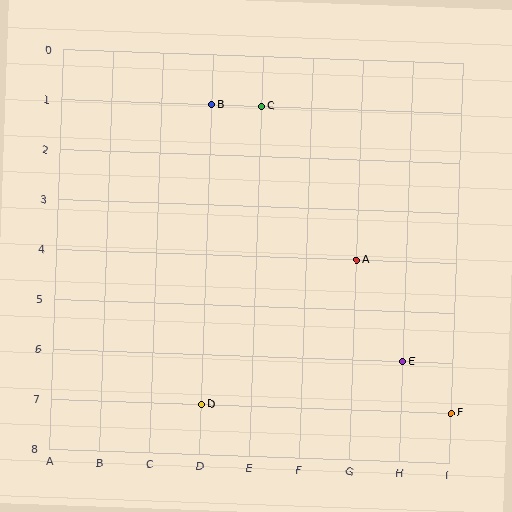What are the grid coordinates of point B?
Point B is at grid coordinates (D, 1).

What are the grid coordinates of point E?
Point E is at grid coordinates (H, 6).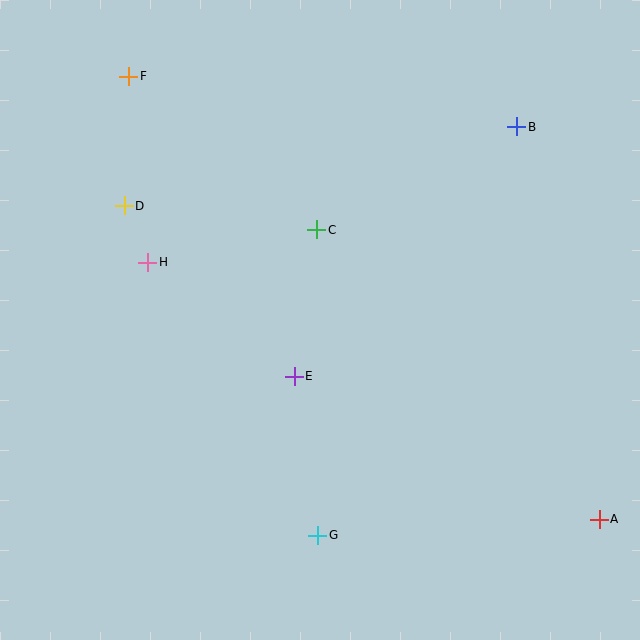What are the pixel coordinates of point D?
Point D is at (124, 206).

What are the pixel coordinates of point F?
Point F is at (129, 76).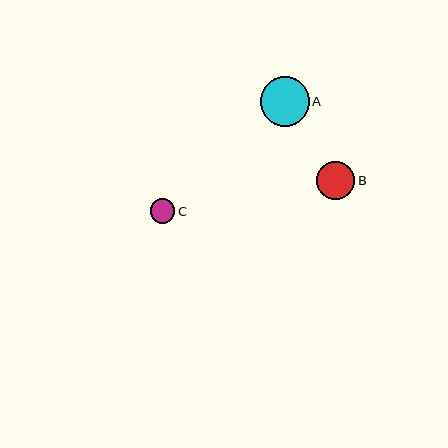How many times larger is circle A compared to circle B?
Circle A is approximately 1.3 times the size of circle B.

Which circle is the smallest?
Circle C is the smallest with a size of approximately 24 pixels.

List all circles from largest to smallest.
From largest to smallest: A, B, C.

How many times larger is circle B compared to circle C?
Circle B is approximately 1.6 times the size of circle C.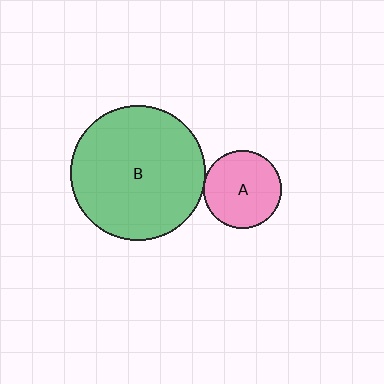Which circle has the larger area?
Circle B (green).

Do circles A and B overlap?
Yes.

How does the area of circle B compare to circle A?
Approximately 3.0 times.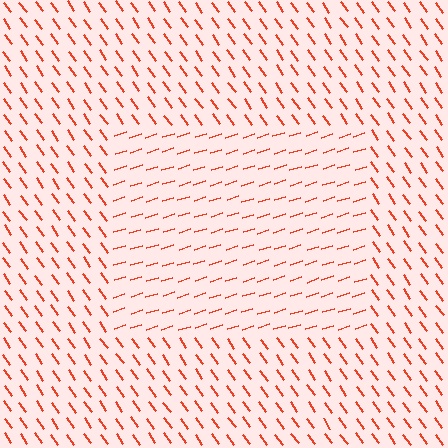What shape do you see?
I see a rectangle.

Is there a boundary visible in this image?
Yes, there is a texture boundary formed by a change in line orientation.